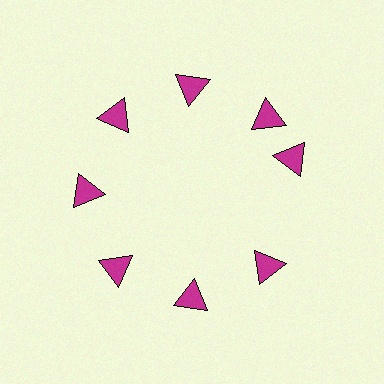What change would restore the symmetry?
The symmetry would be restored by rotating it back into even spacing with its neighbors so that all 8 triangles sit at equal angles and equal distance from the center.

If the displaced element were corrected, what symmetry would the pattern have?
It would have 8-fold rotational symmetry — the pattern would map onto itself every 45 degrees.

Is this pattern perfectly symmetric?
No. The 8 magenta triangles are arranged in a ring, but one element near the 3 o'clock position is rotated out of alignment along the ring, breaking the 8-fold rotational symmetry.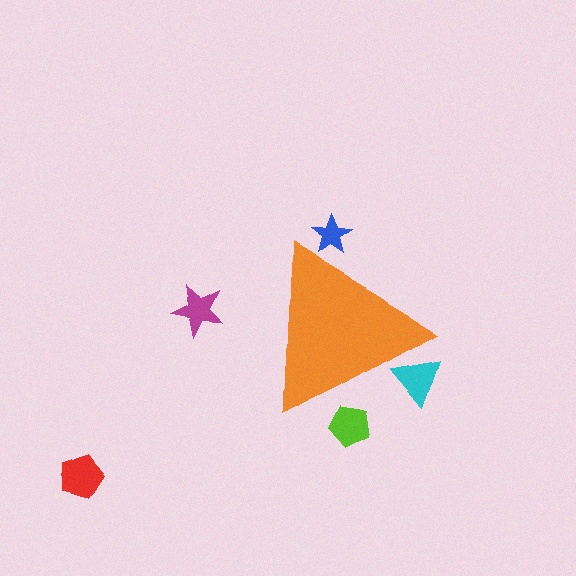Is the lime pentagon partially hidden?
Yes, the lime pentagon is partially hidden behind the orange triangle.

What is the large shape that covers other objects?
An orange triangle.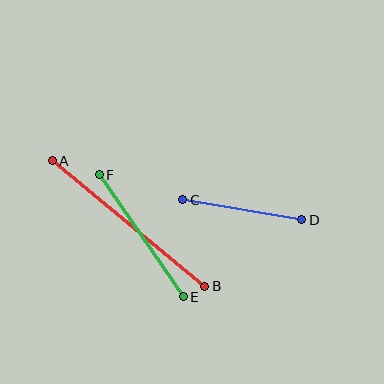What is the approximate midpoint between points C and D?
The midpoint is at approximately (242, 210) pixels.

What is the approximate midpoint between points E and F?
The midpoint is at approximately (141, 236) pixels.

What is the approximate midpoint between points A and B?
The midpoint is at approximately (128, 223) pixels.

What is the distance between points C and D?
The distance is approximately 120 pixels.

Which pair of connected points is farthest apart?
Points A and B are farthest apart.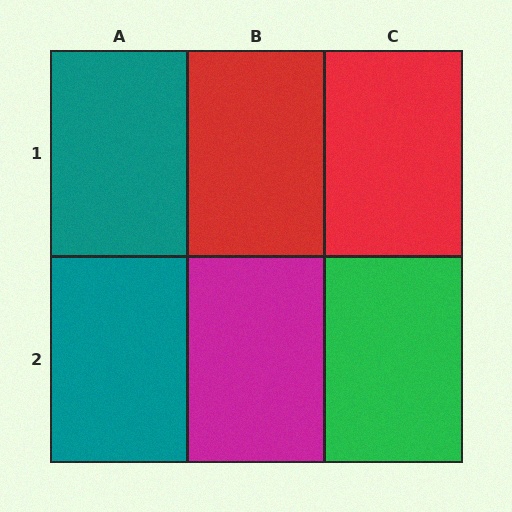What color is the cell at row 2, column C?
Green.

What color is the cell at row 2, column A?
Teal.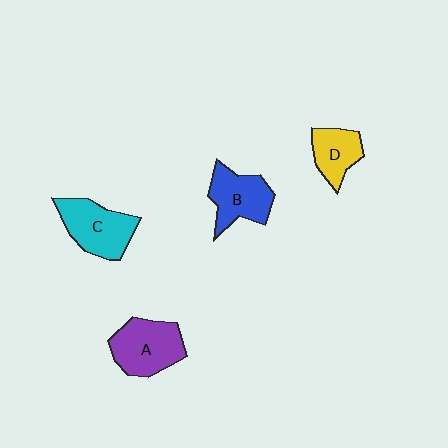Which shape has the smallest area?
Shape D (yellow).